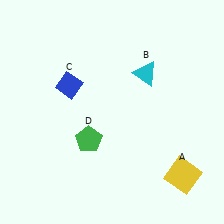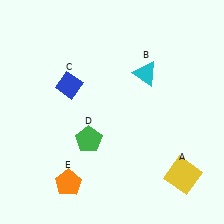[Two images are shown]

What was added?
An orange pentagon (E) was added in Image 2.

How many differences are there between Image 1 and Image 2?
There is 1 difference between the two images.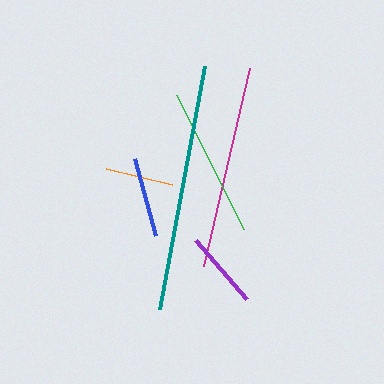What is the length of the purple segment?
The purple segment is approximately 78 pixels long.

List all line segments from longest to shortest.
From longest to shortest: teal, magenta, green, blue, purple, orange.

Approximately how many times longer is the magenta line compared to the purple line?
The magenta line is approximately 2.6 times the length of the purple line.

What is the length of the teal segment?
The teal segment is approximately 247 pixels long.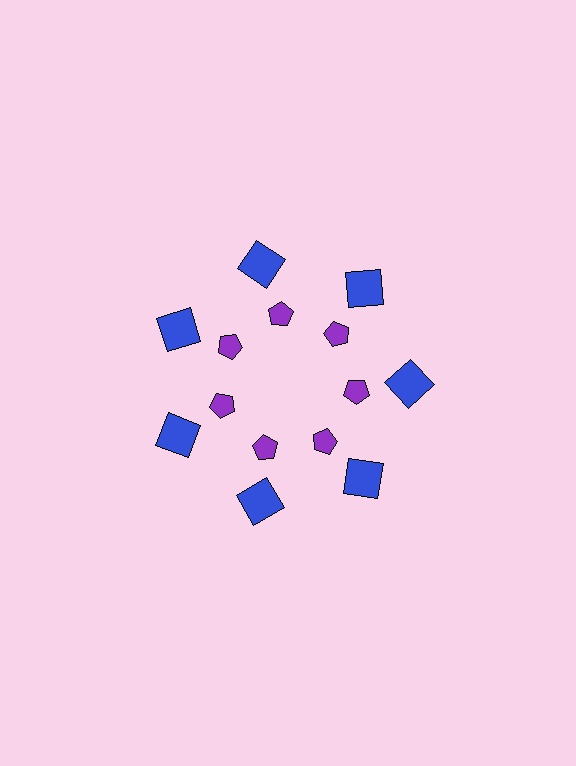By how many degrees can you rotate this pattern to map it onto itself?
The pattern maps onto itself every 51 degrees of rotation.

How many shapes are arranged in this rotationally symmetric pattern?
There are 14 shapes, arranged in 7 groups of 2.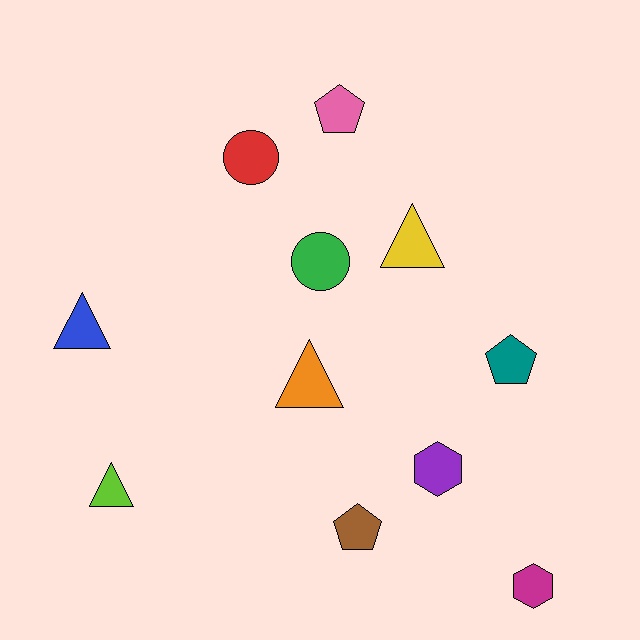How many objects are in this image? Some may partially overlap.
There are 11 objects.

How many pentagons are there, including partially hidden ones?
There are 3 pentagons.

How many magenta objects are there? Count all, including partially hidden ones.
There is 1 magenta object.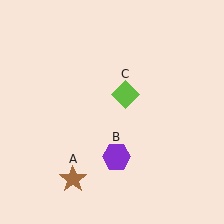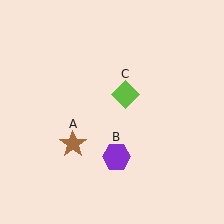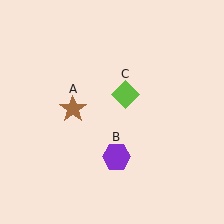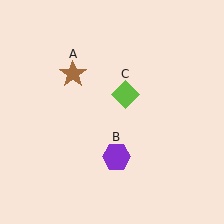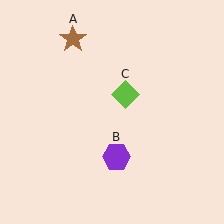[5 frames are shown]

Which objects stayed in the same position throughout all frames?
Purple hexagon (object B) and lime diamond (object C) remained stationary.